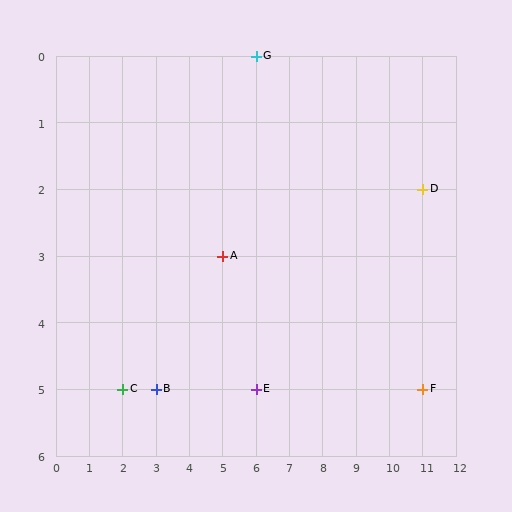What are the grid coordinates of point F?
Point F is at grid coordinates (11, 5).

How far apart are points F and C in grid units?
Points F and C are 9 columns apart.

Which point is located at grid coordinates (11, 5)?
Point F is at (11, 5).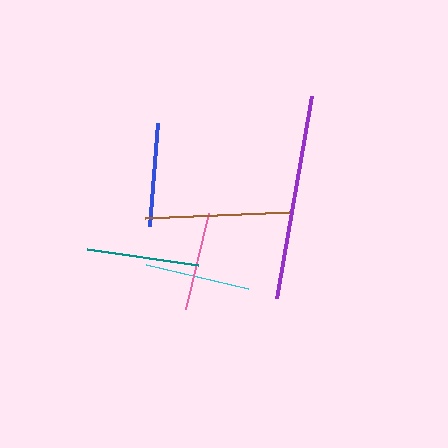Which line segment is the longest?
The purple line is the longest at approximately 205 pixels.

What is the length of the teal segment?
The teal segment is approximately 112 pixels long.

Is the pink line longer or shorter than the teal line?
The teal line is longer than the pink line.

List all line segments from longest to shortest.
From longest to shortest: purple, brown, teal, cyan, blue, pink.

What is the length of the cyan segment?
The cyan segment is approximately 104 pixels long.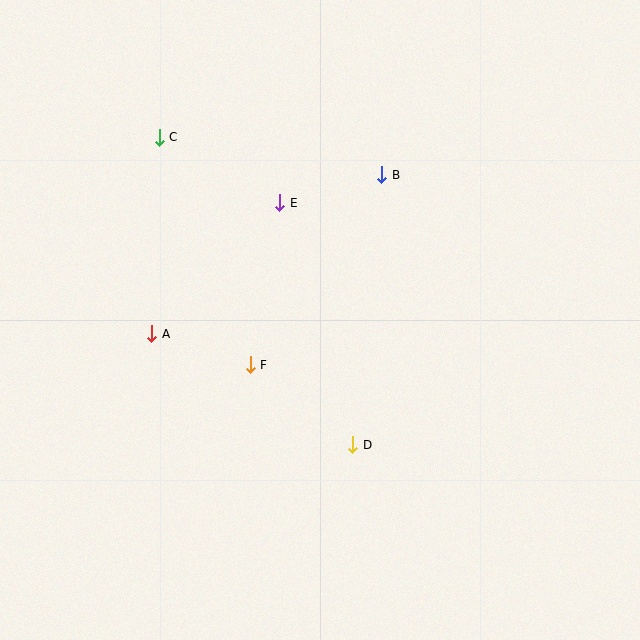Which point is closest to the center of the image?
Point F at (250, 365) is closest to the center.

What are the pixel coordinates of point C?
Point C is at (159, 137).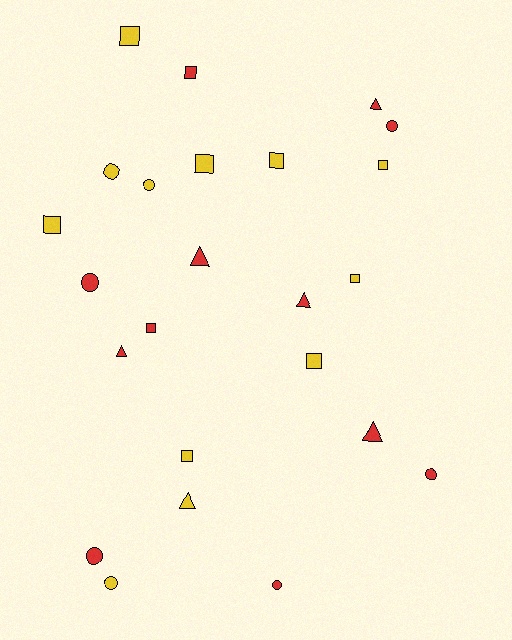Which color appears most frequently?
Yellow, with 12 objects.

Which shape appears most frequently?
Square, with 10 objects.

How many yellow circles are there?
There are 3 yellow circles.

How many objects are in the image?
There are 24 objects.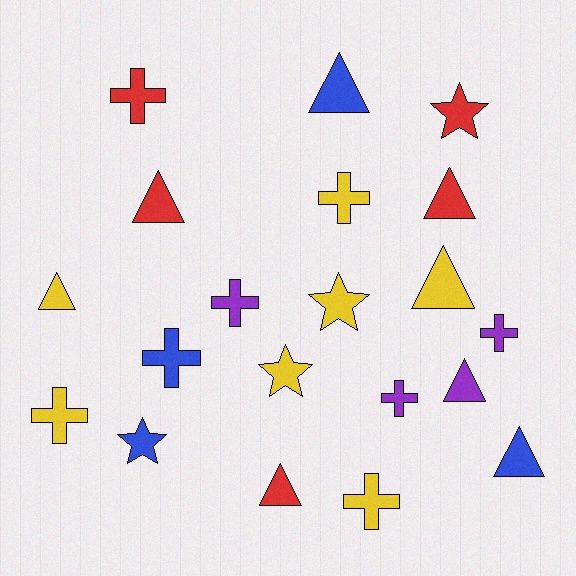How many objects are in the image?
There are 20 objects.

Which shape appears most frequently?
Triangle, with 8 objects.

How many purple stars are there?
There are no purple stars.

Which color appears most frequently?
Yellow, with 7 objects.